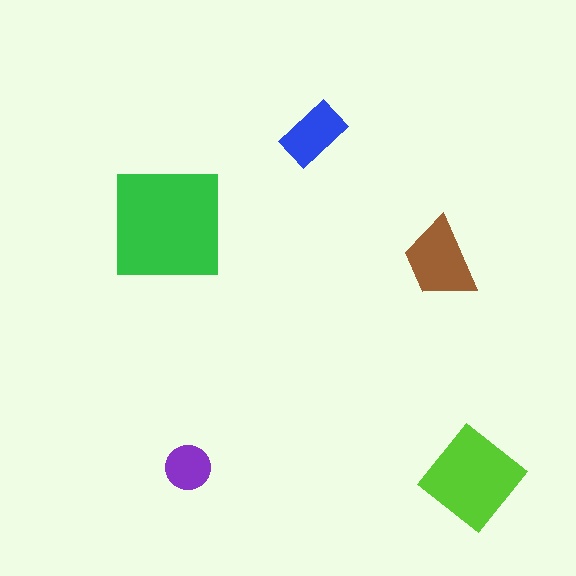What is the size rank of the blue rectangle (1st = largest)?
4th.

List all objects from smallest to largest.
The purple circle, the blue rectangle, the brown trapezoid, the lime diamond, the green square.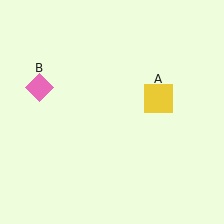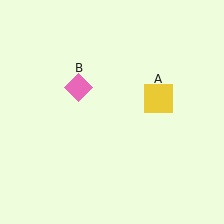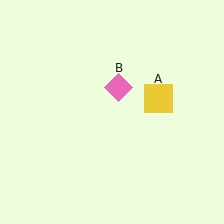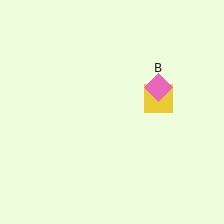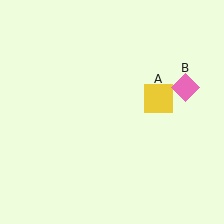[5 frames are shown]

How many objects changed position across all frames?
1 object changed position: pink diamond (object B).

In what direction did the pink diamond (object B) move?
The pink diamond (object B) moved right.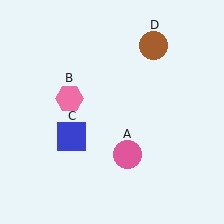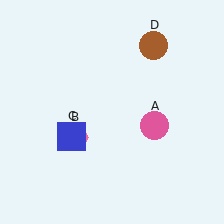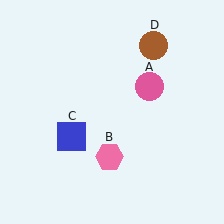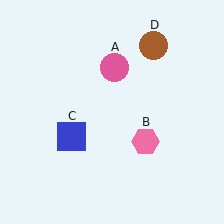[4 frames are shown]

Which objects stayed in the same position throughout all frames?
Blue square (object C) and brown circle (object D) remained stationary.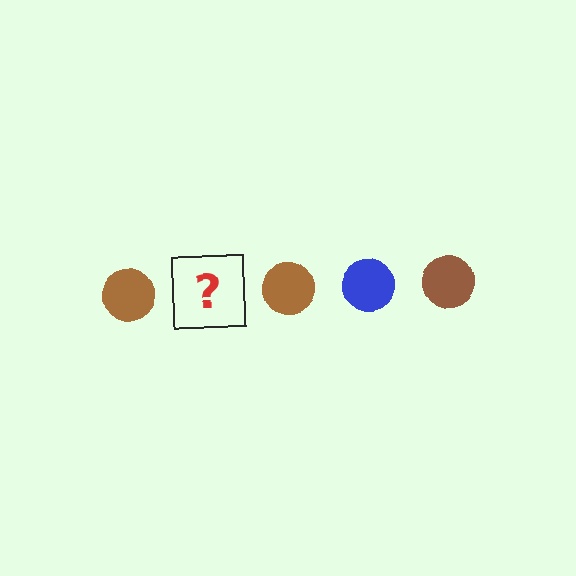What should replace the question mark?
The question mark should be replaced with a blue circle.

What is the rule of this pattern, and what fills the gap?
The rule is that the pattern cycles through brown, blue circles. The gap should be filled with a blue circle.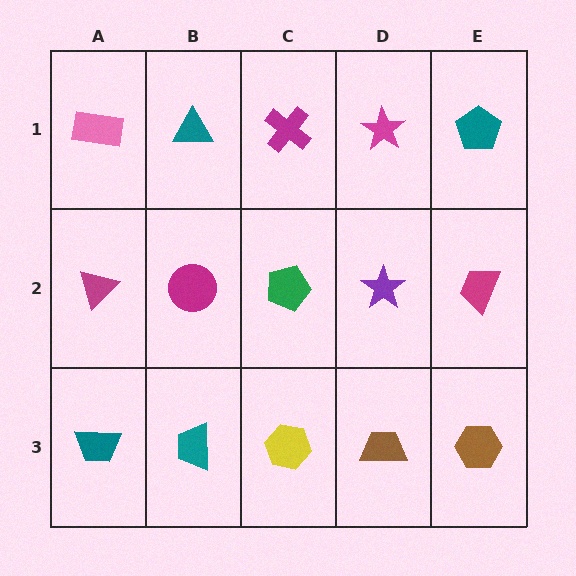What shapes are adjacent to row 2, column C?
A magenta cross (row 1, column C), a yellow hexagon (row 3, column C), a magenta circle (row 2, column B), a purple star (row 2, column D).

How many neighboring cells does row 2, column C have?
4.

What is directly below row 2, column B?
A teal trapezoid.